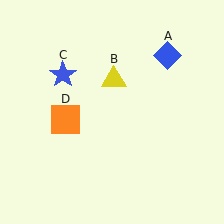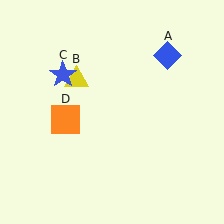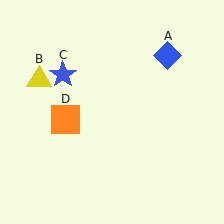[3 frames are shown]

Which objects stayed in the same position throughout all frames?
Blue diamond (object A) and blue star (object C) and orange square (object D) remained stationary.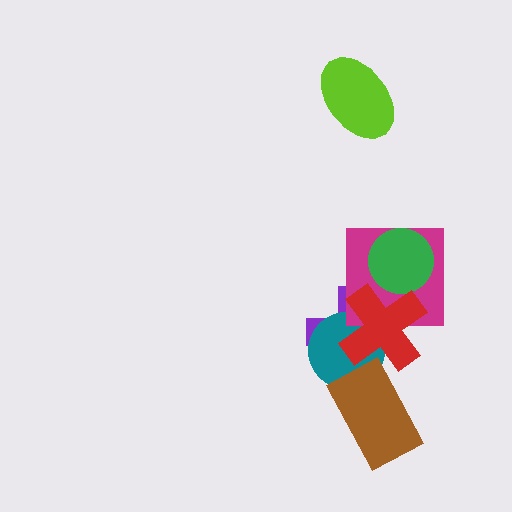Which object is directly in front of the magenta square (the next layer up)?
The green circle is directly in front of the magenta square.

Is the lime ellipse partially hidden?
No, no other shape covers it.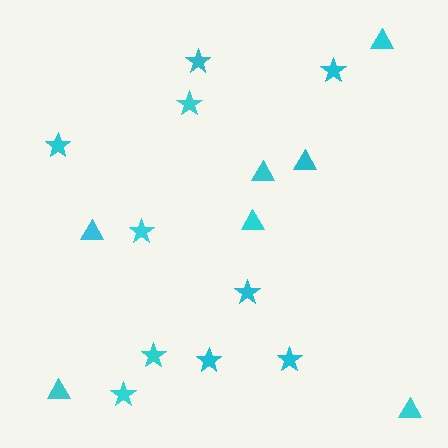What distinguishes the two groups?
There are 2 groups: one group of stars (10) and one group of triangles (7).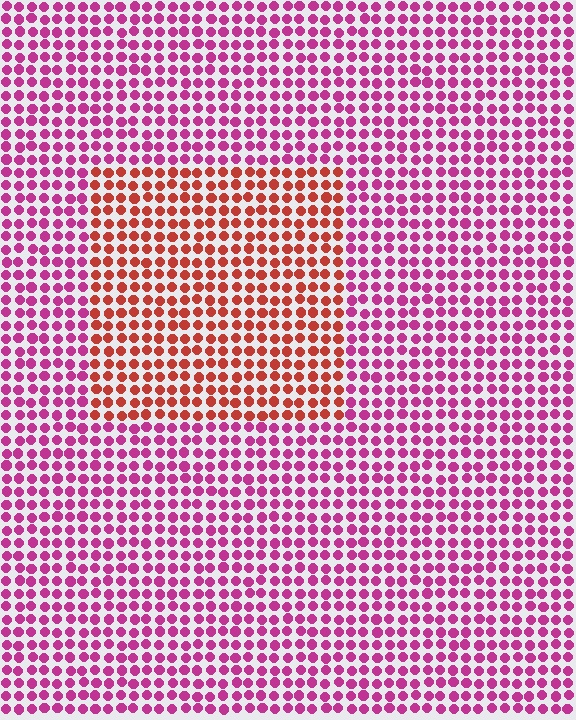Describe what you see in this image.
The image is filled with small magenta elements in a uniform arrangement. A rectangle-shaped region is visible where the elements are tinted to a slightly different hue, forming a subtle color boundary.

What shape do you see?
I see a rectangle.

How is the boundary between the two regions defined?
The boundary is defined purely by a slight shift in hue (about 44 degrees). Spacing, size, and orientation are identical on both sides.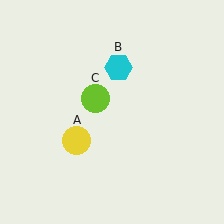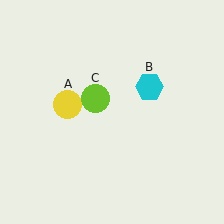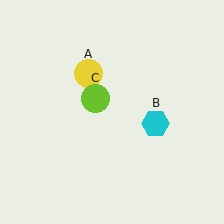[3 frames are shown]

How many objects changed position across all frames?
2 objects changed position: yellow circle (object A), cyan hexagon (object B).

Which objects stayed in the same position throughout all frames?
Lime circle (object C) remained stationary.